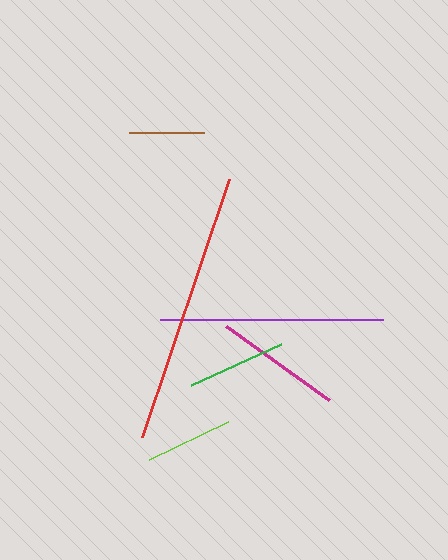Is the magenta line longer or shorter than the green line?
The magenta line is longer than the green line.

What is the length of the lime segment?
The lime segment is approximately 88 pixels long.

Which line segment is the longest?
The red line is the longest at approximately 272 pixels.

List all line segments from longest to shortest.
From longest to shortest: red, purple, magenta, green, lime, brown.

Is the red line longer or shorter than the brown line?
The red line is longer than the brown line.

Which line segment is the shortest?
The brown line is the shortest at approximately 75 pixels.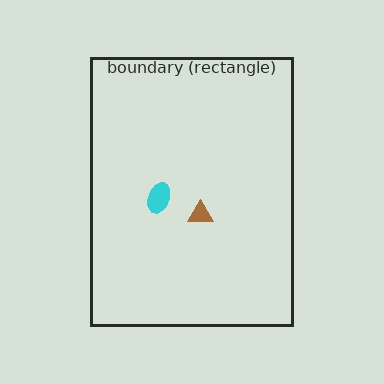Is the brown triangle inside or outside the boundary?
Inside.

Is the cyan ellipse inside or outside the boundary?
Inside.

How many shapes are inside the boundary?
2 inside, 0 outside.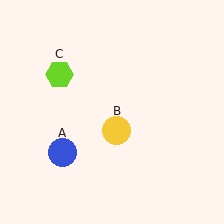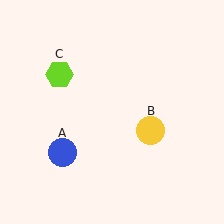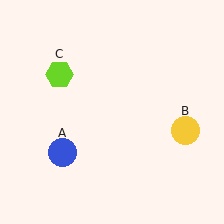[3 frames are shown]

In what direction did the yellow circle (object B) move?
The yellow circle (object B) moved right.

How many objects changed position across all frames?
1 object changed position: yellow circle (object B).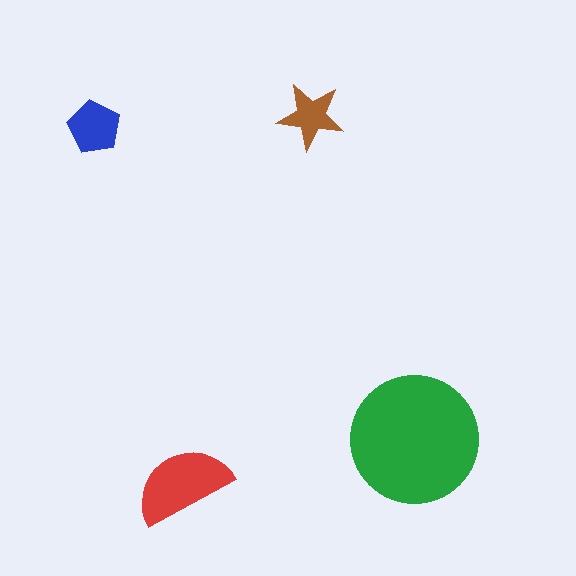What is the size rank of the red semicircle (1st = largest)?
2nd.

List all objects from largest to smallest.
The green circle, the red semicircle, the blue pentagon, the brown star.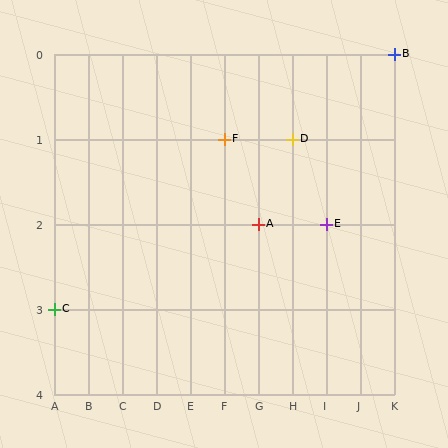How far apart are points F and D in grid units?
Points F and D are 2 columns apart.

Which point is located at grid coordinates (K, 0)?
Point B is at (K, 0).